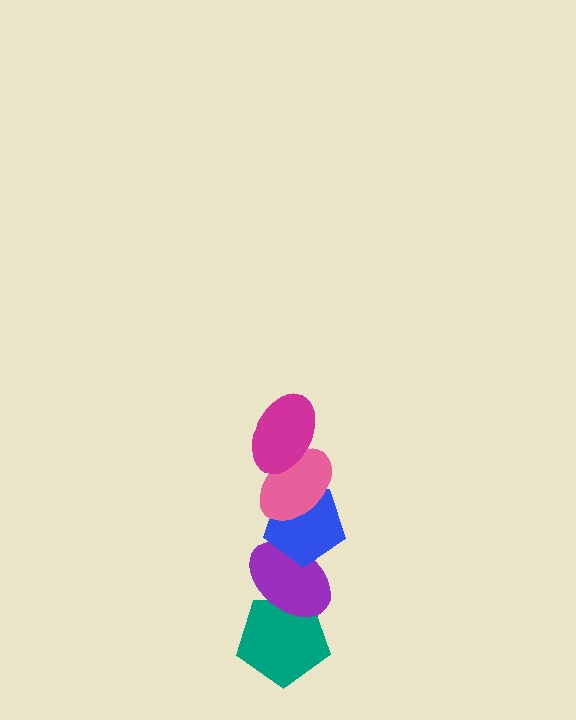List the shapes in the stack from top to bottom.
From top to bottom: the magenta ellipse, the pink ellipse, the blue pentagon, the purple ellipse, the teal pentagon.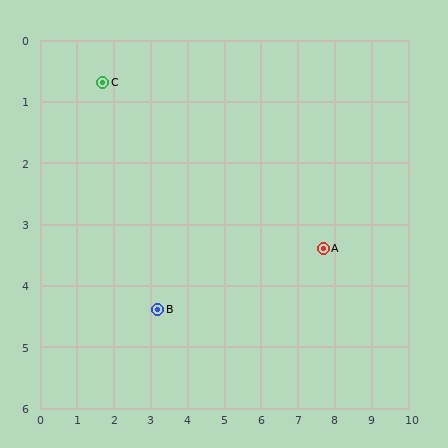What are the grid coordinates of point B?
Point B is at approximately (3.2, 4.4).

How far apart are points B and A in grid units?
Points B and A are about 4.6 grid units apart.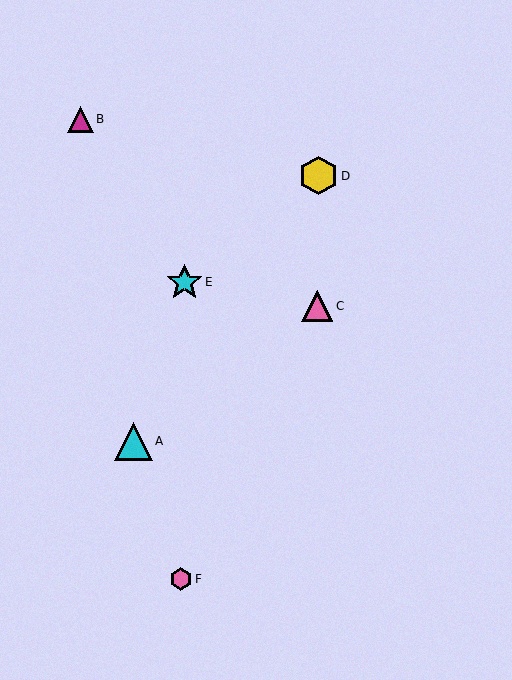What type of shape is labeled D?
Shape D is a yellow hexagon.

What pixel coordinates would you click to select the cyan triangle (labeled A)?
Click at (133, 442) to select the cyan triangle A.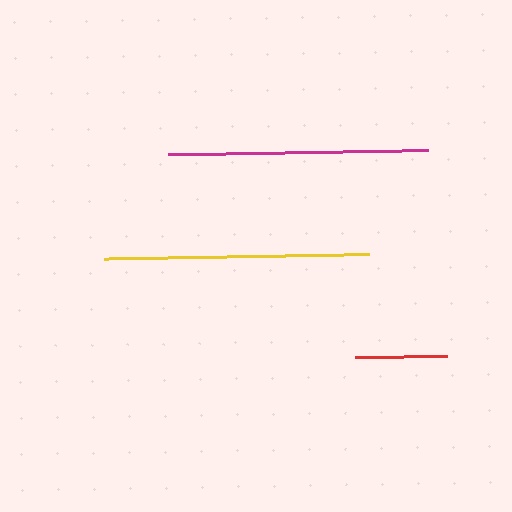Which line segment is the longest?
The yellow line is the longest at approximately 265 pixels.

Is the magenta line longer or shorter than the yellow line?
The yellow line is longer than the magenta line.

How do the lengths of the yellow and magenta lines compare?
The yellow and magenta lines are approximately the same length.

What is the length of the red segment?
The red segment is approximately 92 pixels long.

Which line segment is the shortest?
The red line is the shortest at approximately 92 pixels.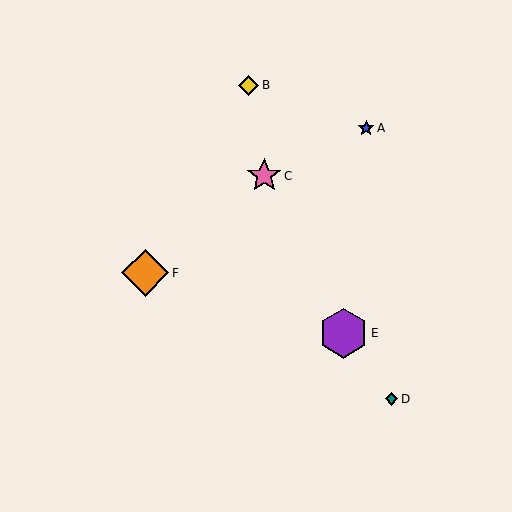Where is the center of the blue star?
The center of the blue star is at (366, 128).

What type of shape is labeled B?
Shape B is a yellow diamond.